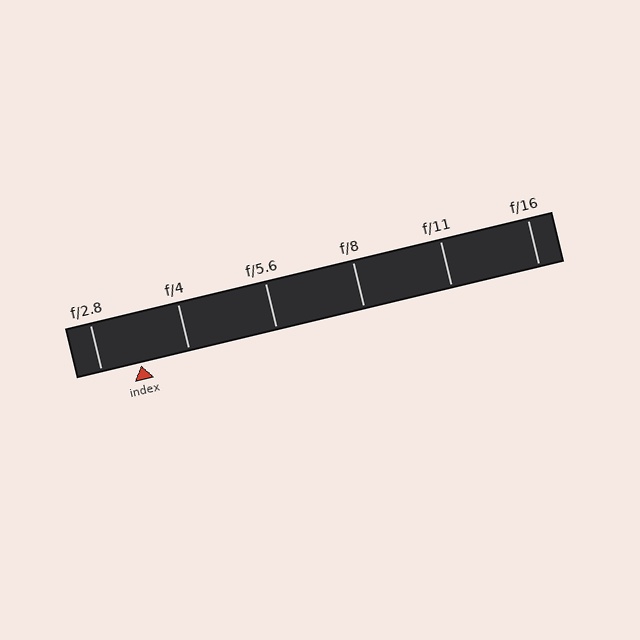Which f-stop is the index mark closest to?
The index mark is closest to f/2.8.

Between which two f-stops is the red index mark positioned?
The index mark is between f/2.8 and f/4.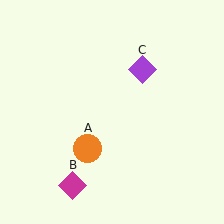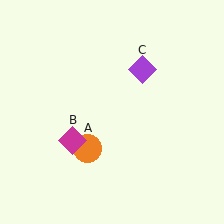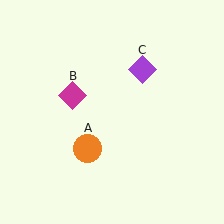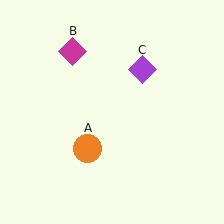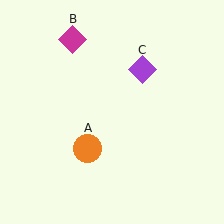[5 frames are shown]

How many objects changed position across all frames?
1 object changed position: magenta diamond (object B).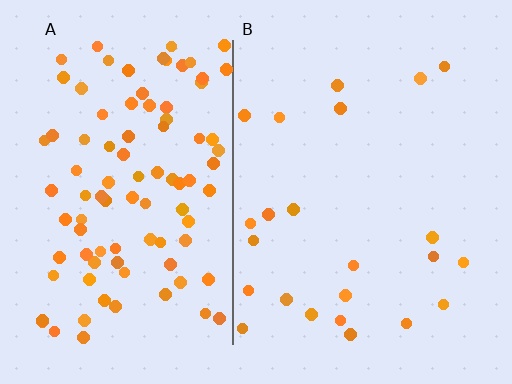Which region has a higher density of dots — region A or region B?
A (the left).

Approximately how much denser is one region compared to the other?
Approximately 4.1× — region A over region B.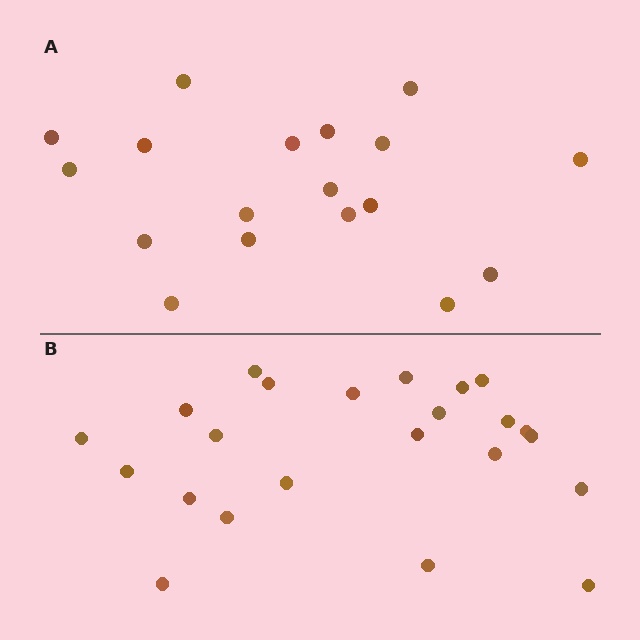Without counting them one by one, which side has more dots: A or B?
Region B (the bottom region) has more dots.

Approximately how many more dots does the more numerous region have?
Region B has about 5 more dots than region A.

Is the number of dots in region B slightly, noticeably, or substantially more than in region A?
Region B has noticeably more, but not dramatically so. The ratio is roughly 1.3 to 1.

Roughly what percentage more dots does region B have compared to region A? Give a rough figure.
About 30% more.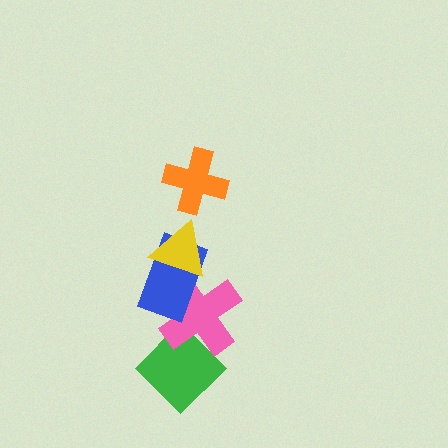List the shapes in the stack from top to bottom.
From top to bottom: the orange cross, the yellow triangle, the blue rectangle, the pink cross, the green diamond.